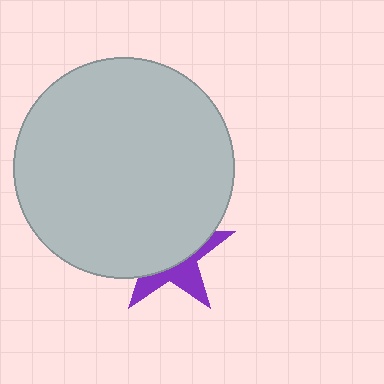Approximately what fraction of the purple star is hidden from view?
Roughly 63% of the purple star is hidden behind the light gray circle.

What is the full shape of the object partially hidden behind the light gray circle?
The partially hidden object is a purple star.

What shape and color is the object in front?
The object in front is a light gray circle.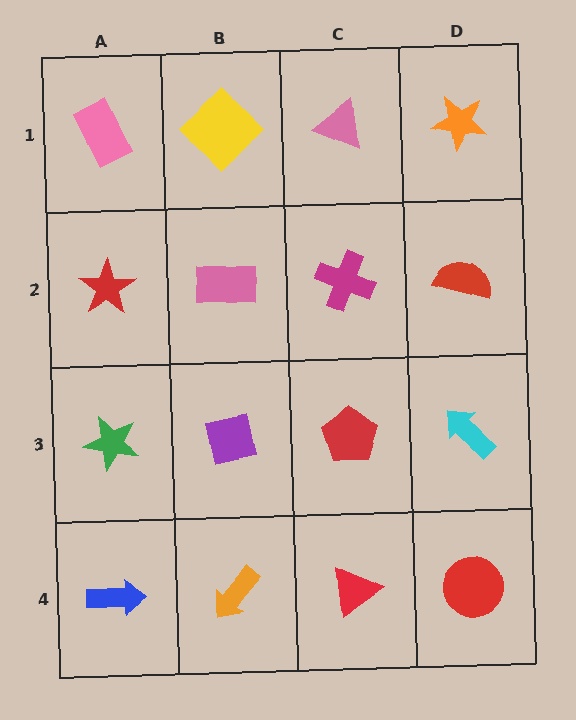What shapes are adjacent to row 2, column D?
An orange star (row 1, column D), a cyan arrow (row 3, column D), a magenta cross (row 2, column C).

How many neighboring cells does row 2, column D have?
3.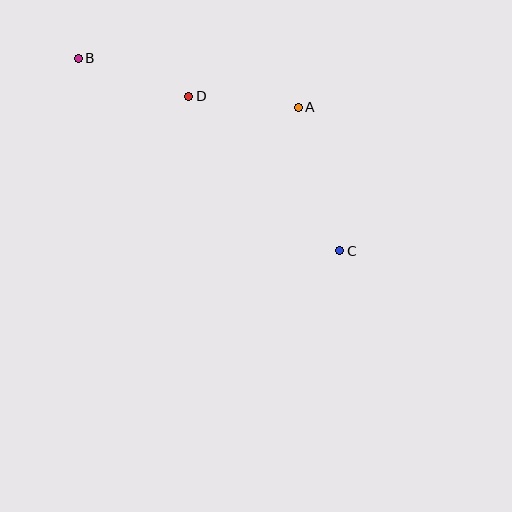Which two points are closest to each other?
Points A and D are closest to each other.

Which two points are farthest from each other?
Points B and C are farthest from each other.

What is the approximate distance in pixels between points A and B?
The distance between A and B is approximately 225 pixels.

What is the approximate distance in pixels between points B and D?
The distance between B and D is approximately 117 pixels.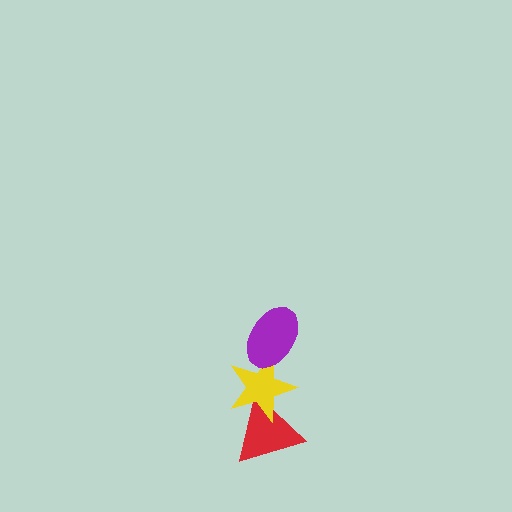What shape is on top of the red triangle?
The yellow star is on top of the red triangle.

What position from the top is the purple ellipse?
The purple ellipse is 1st from the top.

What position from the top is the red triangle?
The red triangle is 3rd from the top.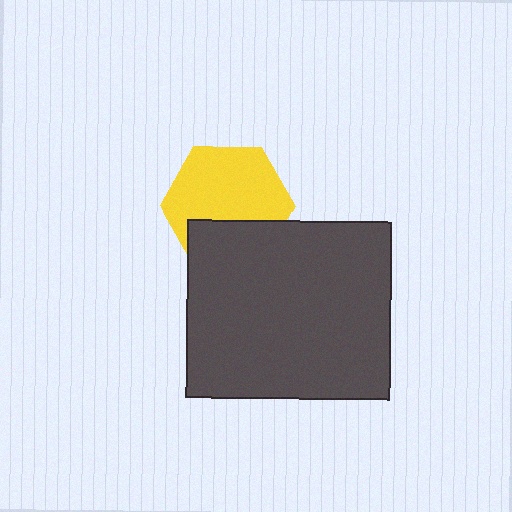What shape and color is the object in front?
The object in front is a dark gray rectangle.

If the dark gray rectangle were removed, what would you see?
You would see the complete yellow hexagon.